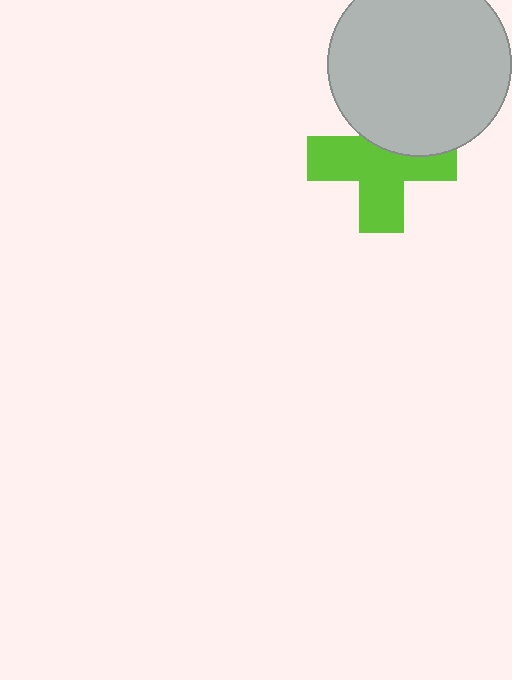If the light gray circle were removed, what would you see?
You would see the complete lime cross.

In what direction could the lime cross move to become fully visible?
The lime cross could move down. That would shift it out from behind the light gray circle entirely.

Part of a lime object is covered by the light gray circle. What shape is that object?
It is a cross.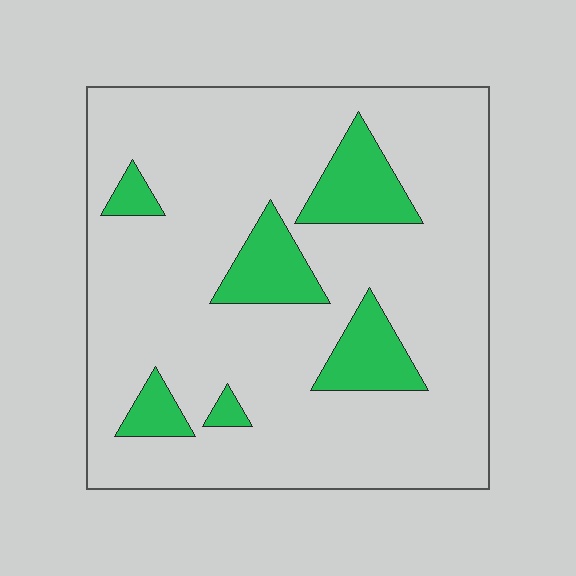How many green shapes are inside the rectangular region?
6.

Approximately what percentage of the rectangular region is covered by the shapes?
Approximately 15%.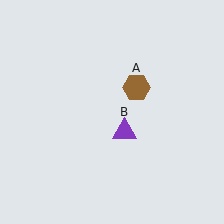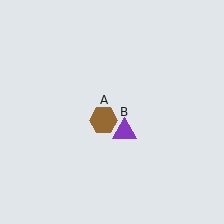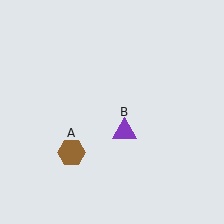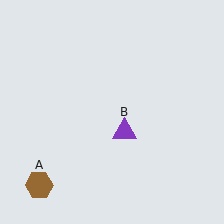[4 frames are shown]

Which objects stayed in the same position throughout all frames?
Purple triangle (object B) remained stationary.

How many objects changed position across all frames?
1 object changed position: brown hexagon (object A).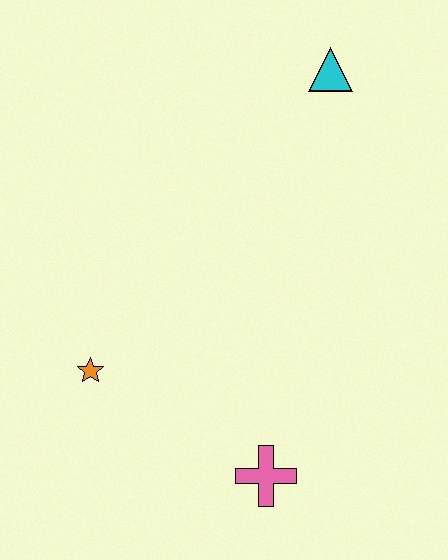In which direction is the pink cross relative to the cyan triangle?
The pink cross is below the cyan triangle.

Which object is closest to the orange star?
The pink cross is closest to the orange star.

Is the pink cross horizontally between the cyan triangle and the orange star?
Yes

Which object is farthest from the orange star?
The cyan triangle is farthest from the orange star.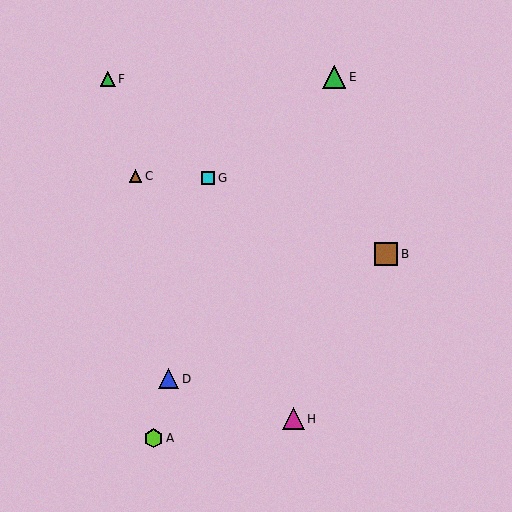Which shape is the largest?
The brown square (labeled B) is the largest.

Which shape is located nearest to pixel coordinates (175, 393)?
The blue triangle (labeled D) at (169, 379) is nearest to that location.